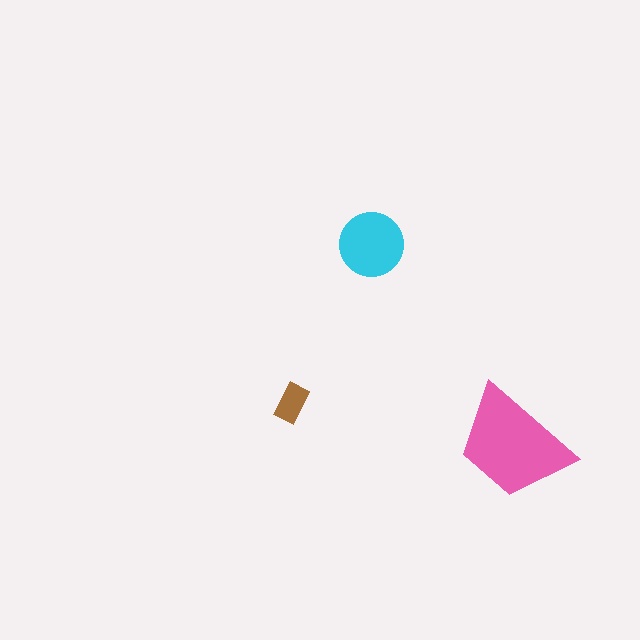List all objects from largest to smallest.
The pink trapezoid, the cyan circle, the brown rectangle.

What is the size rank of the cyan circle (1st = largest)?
2nd.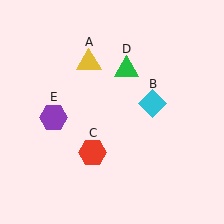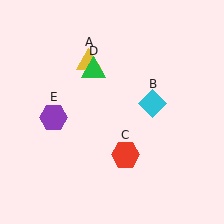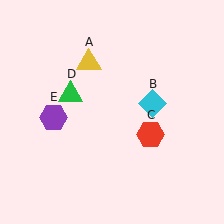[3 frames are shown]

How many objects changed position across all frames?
2 objects changed position: red hexagon (object C), green triangle (object D).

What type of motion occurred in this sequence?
The red hexagon (object C), green triangle (object D) rotated counterclockwise around the center of the scene.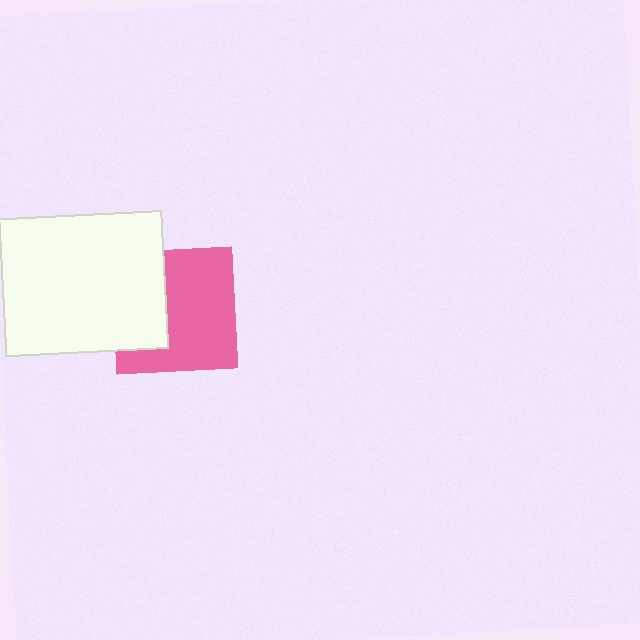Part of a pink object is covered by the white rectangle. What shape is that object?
It is a square.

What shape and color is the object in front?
The object in front is a white rectangle.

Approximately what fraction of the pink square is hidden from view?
Roughly 36% of the pink square is hidden behind the white rectangle.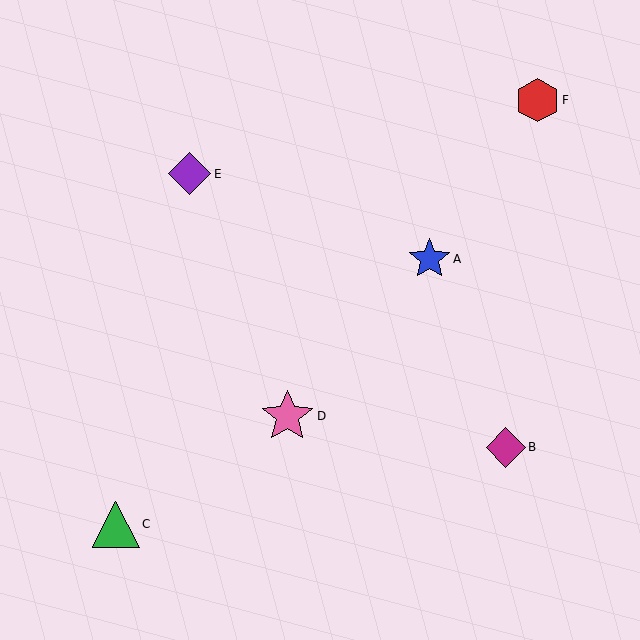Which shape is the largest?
The pink star (labeled D) is the largest.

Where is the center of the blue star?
The center of the blue star is at (430, 259).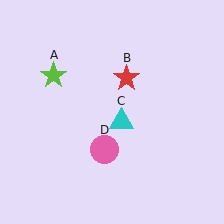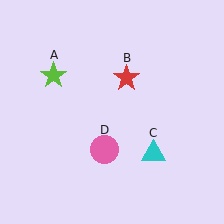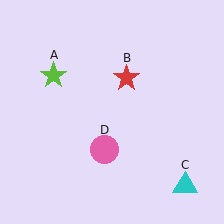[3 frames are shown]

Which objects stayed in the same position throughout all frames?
Lime star (object A) and red star (object B) and pink circle (object D) remained stationary.